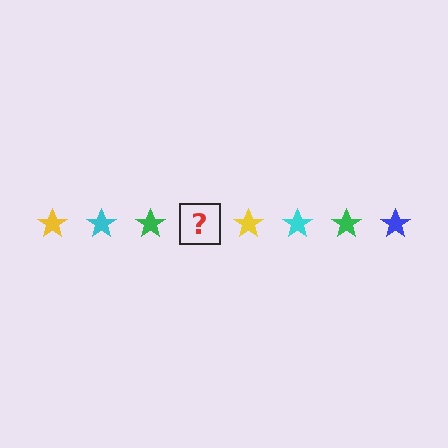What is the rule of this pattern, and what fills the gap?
The rule is that the pattern cycles through yellow, cyan, green, blue stars. The gap should be filled with a blue star.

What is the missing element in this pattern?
The missing element is a blue star.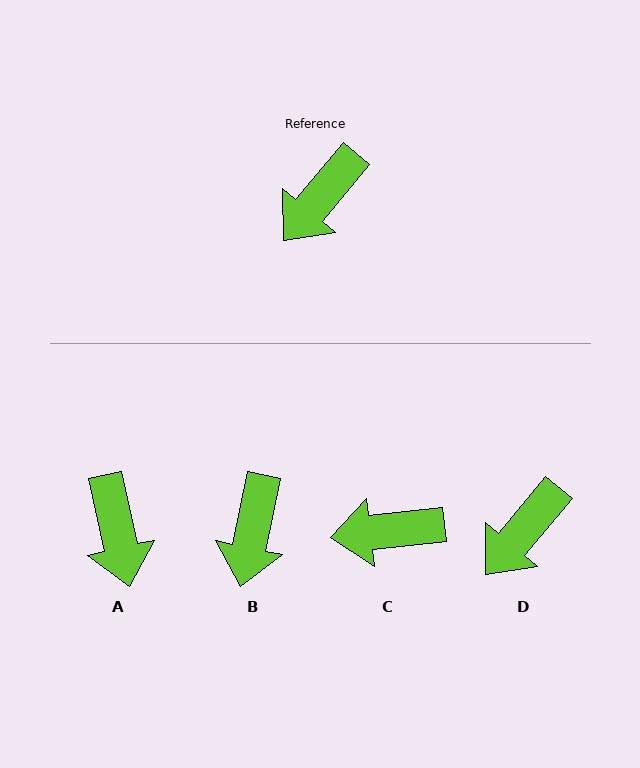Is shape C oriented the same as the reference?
No, it is off by about 44 degrees.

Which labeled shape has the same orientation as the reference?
D.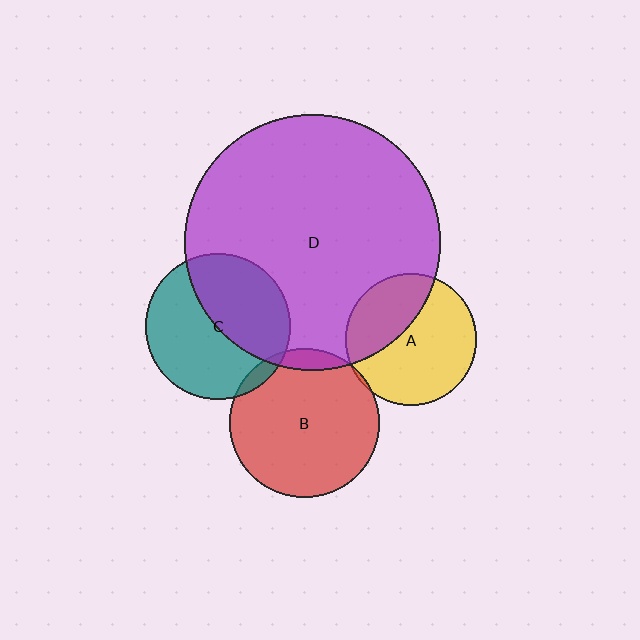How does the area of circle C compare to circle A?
Approximately 1.2 times.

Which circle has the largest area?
Circle D (purple).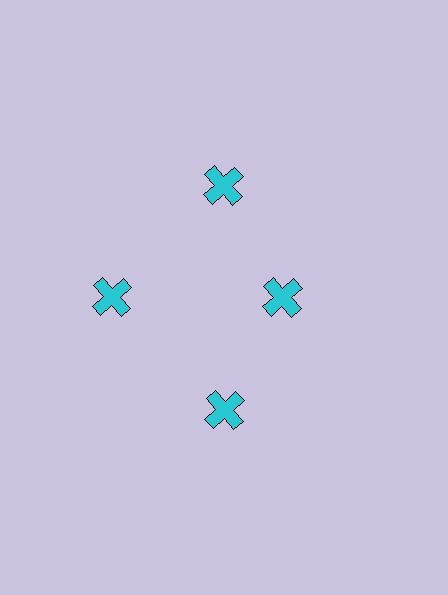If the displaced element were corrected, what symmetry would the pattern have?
It would have 4-fold rotational symmetry — the pattern would map onto itself every 90 degrees.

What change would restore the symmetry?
The symmetry would be restored by moving it outward, back onto the ring so that all 4 crosses sit at equal angles and equal distance from the center.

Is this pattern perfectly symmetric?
No. The 4 cyan crosses are arranged in a ring, but one element near the 3 o'clock position is pulled inward toward the center, breaking the 4-fold rotational symmetry.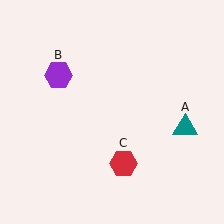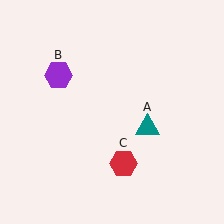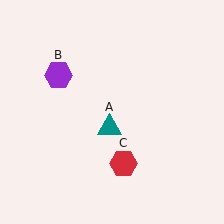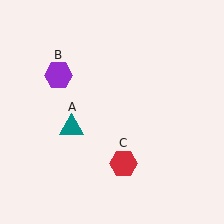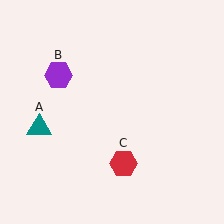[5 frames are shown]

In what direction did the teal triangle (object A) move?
The teal triangle (object A) moved left.